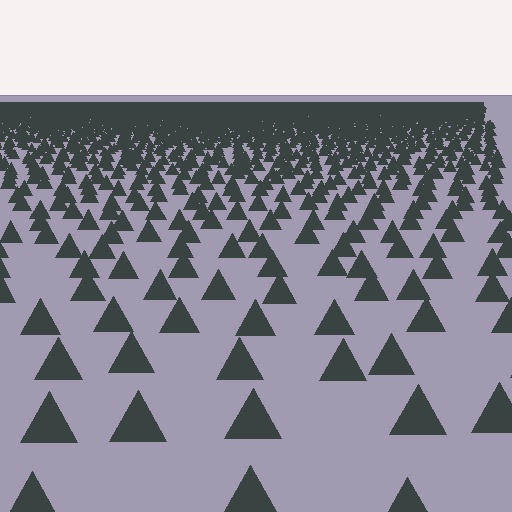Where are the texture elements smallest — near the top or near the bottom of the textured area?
Near the top.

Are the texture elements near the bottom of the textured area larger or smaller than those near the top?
Larger. Near the bottom, elements are closer to the viewer and appear at a bigger on-screen size.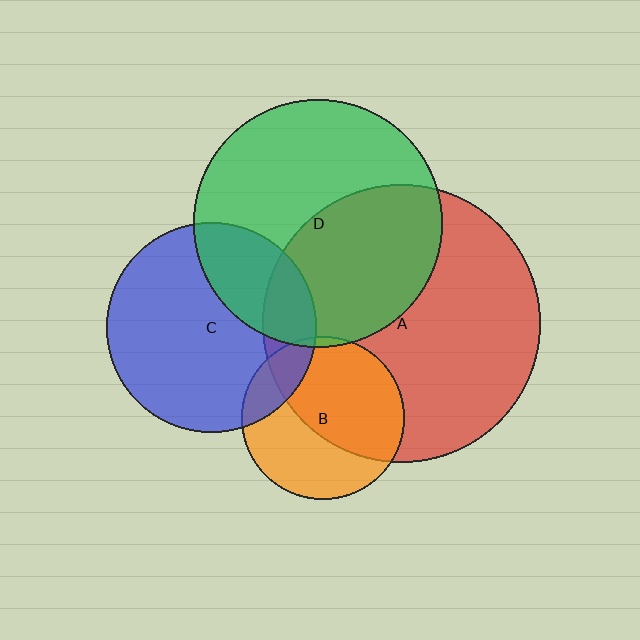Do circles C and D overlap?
Yes.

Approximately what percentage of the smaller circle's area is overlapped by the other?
Approximately 30%.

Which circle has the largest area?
Circle A (red).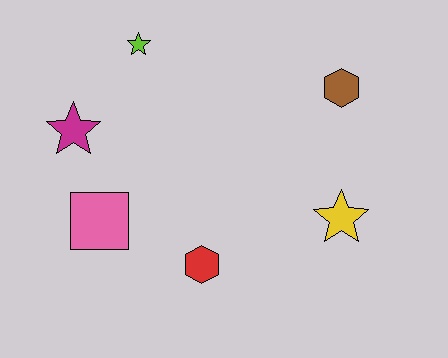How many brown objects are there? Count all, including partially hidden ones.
There is 1 brown object.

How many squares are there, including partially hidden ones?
There is 1 square.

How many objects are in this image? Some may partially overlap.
There are 6 objects.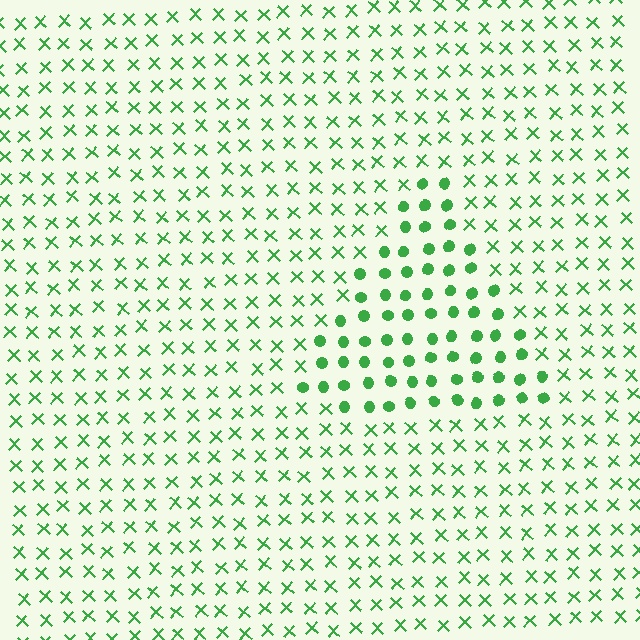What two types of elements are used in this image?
The image uses circles inside the triangle region and X marks outside it.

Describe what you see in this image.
The image is filled with small green elements arranged in a uniform grid. A triangle-shaped region contains circles, while the surrounding area contains X marks. The boundary is defined purely by the change in element shape.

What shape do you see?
I see a triangle.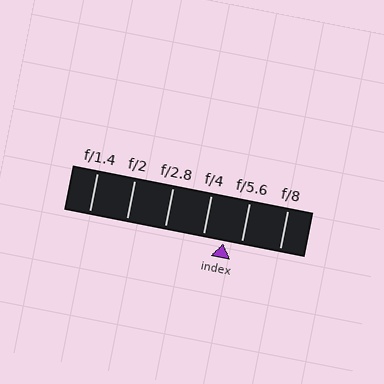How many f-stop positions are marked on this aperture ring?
There are 6 f-stop positions marked.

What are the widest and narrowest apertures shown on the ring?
The widest aperture shown is f/1.4 and the narrowest is f/8.